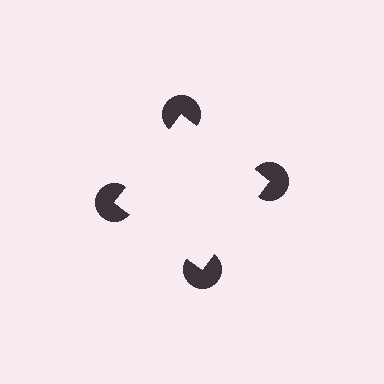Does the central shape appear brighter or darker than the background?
It typically appears slightly brighter than the background, even though no actual brightness change is drawn.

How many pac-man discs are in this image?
There are 4 — one at each vertex of the illusory square.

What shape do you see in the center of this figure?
An illusory square — its edges are inferred from the aligned wedge cuts in the pac-man discs, not physically drawn.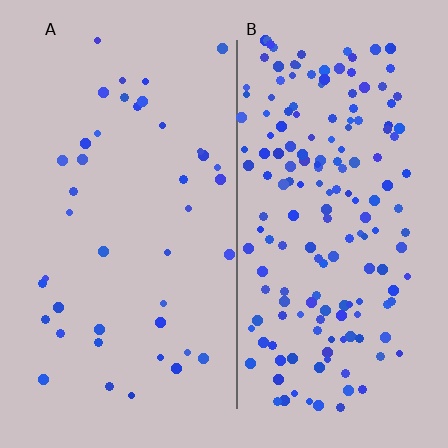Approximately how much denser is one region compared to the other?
Approximately 4.2× — region B over region A.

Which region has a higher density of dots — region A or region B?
B (the right).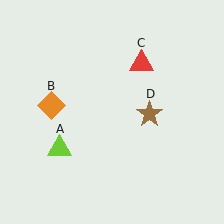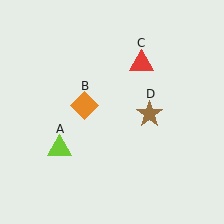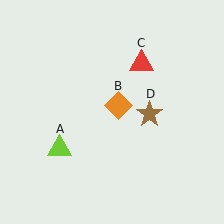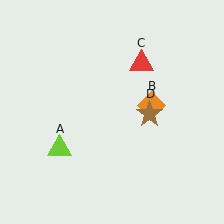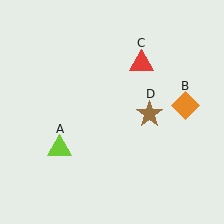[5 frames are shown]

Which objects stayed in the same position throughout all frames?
Lime triangle (object A) and red triangle (object C) and brown star (object D) remained stationary.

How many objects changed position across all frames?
1 object changed position: orange diamond (object B).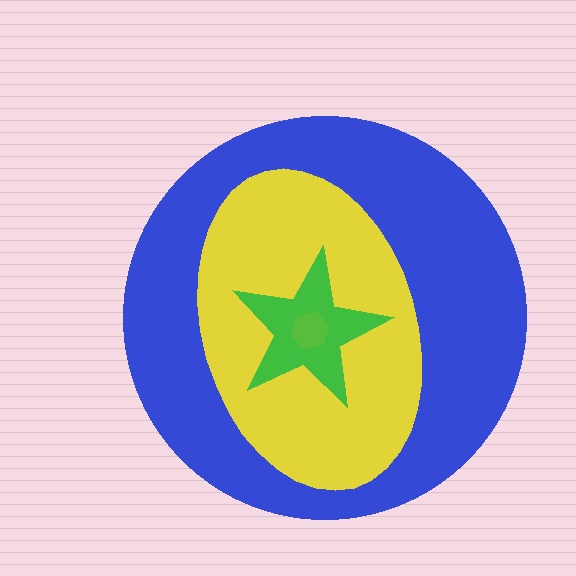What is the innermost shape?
The lime hexagon.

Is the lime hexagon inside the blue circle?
Yes.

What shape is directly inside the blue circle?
The yellow ellipse.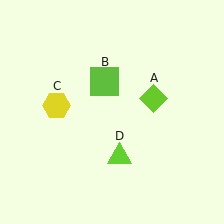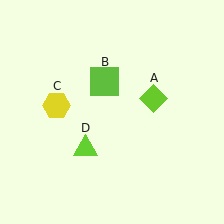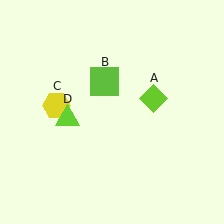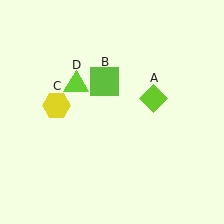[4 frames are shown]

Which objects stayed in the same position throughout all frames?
Lime diamond (object A) and lime square (object B) and yellow hexagon (object C) remained stationary.